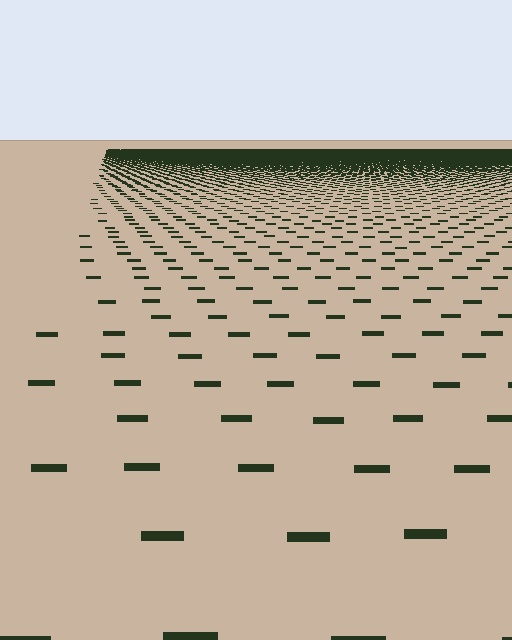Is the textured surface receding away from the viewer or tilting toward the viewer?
The surface is receding away from the viewer. Texture elements get smaller and denser toward the top.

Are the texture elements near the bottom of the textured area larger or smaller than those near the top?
Larger. Near the bottom, elements are closer to the viewer and appear at a bigger on-screen size.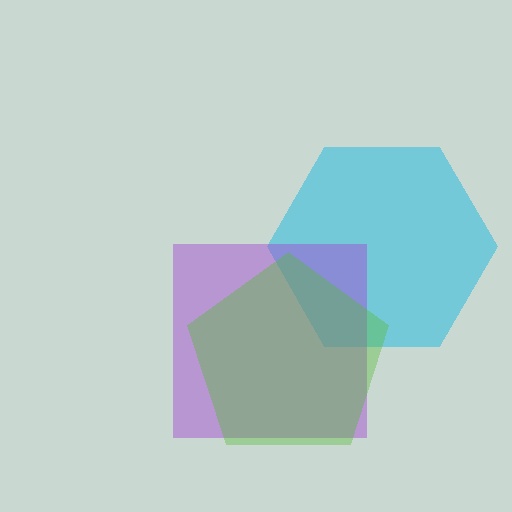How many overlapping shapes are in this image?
There are 3 overlapping shapes in the image.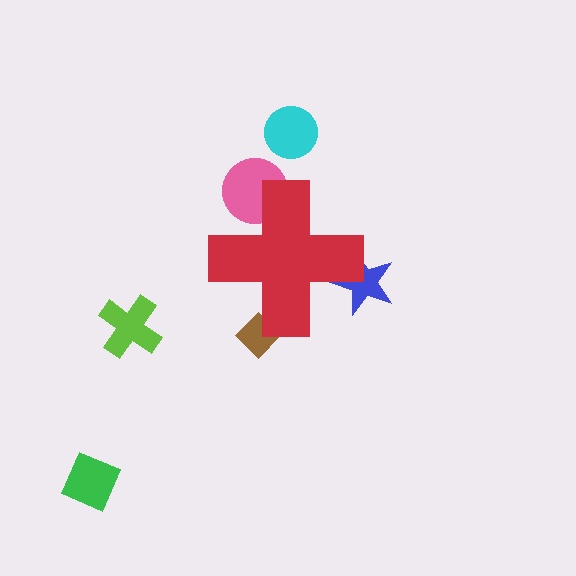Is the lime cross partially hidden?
No, the lime cross is fully visible.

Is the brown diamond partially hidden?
Yes, the brown diamond is partially hidden behind the red cross.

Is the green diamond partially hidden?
No, the green diamond is fully visible.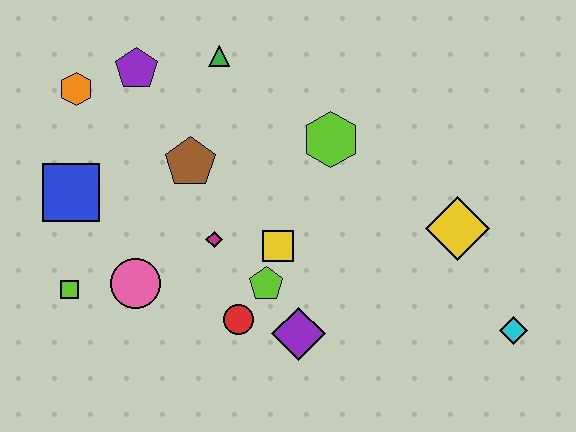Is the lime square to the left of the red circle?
Yes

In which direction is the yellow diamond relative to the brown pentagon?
The yellow diamond is to the right of the brown pentagon.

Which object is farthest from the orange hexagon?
The cyan diamond is farthest from the orange hexagon.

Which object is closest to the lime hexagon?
The yellow square is closest to the lime hexagon.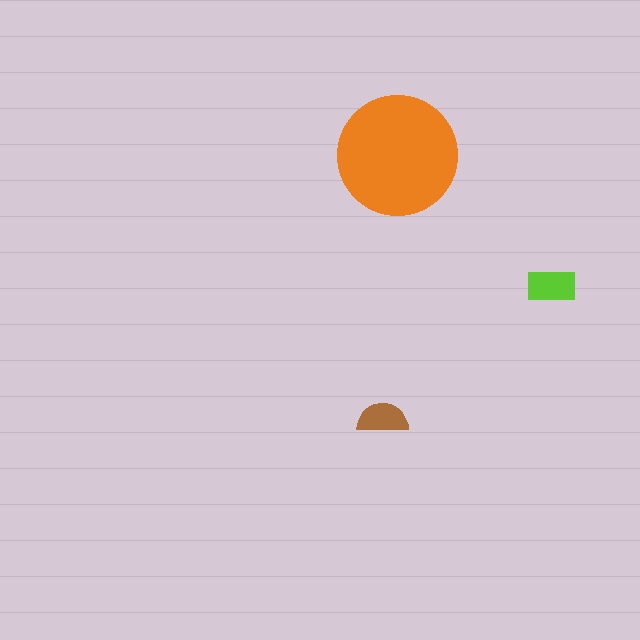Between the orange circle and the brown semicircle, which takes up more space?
The orange circle.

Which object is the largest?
The orange circle.